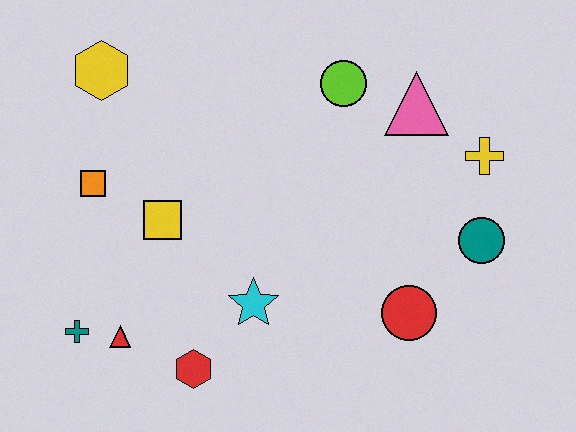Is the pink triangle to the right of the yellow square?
Yes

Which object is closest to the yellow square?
The orange square is closest to the yellow square.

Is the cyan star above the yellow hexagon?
No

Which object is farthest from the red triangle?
The yellow cross is farthest from the red triangle.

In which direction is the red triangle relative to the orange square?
The red triangle is below the orange square.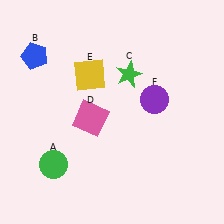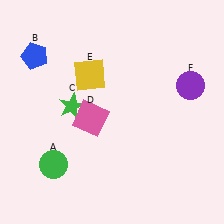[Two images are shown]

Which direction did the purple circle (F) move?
The purple circle (F) moved right.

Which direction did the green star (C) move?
The green star (C) moved left.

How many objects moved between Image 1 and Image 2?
2 objects moved between the two images.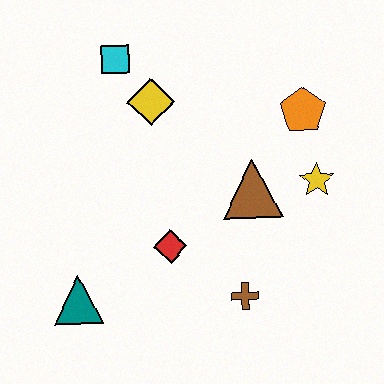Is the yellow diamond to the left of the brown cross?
Yes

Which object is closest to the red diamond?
The brown cross is closest to the red diamond.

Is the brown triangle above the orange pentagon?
No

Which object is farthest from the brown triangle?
The teal triangle is farthest from the brown triangle.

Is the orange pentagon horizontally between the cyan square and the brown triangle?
No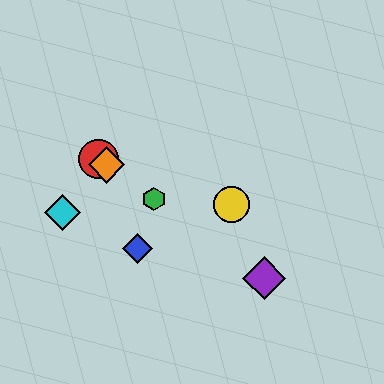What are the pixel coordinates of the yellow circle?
The yellow circle is at (232, 205).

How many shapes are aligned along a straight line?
4 shapes (the red circle, the green hexagon, the purple diamond, the orange diamond) are aligned along a straight line.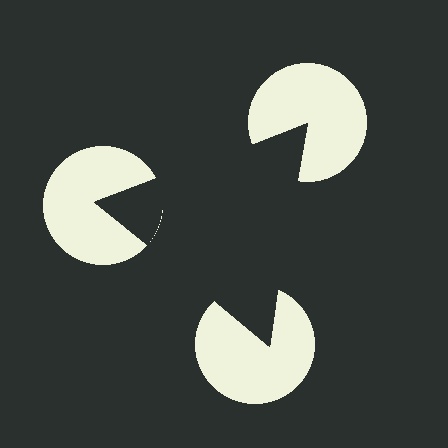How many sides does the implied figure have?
3 sides.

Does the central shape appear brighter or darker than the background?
It typically appears slightly darker than the background, even though no actual brightness change is drawn.